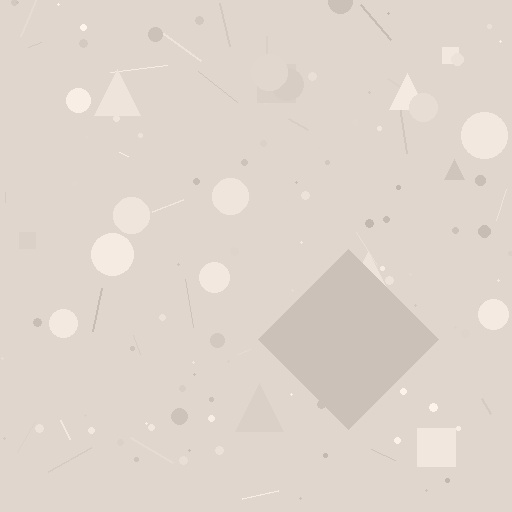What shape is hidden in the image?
A diamond is hidden in the image.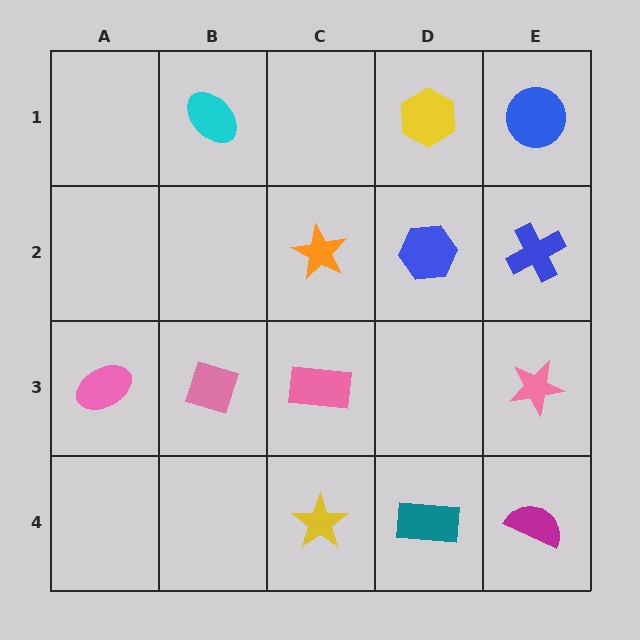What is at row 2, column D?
A blue hexagon.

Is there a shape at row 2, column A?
No, that cell is empty.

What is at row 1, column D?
A yellow hexagon.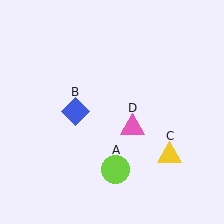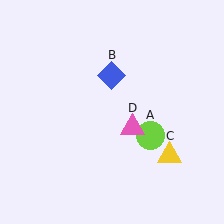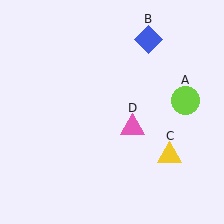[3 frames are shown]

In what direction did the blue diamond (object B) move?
The blue diamond (object B) moved up and to the right.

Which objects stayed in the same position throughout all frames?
Yellow triangle (object C) and pink triangle (object D) remained stationary.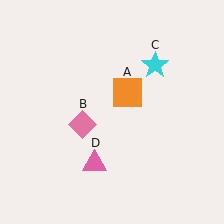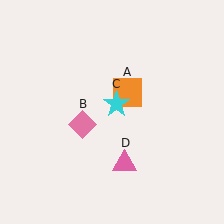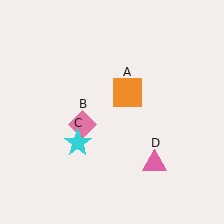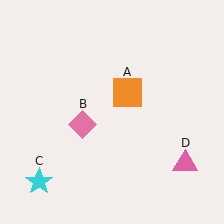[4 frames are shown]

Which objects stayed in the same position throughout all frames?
Orange square (object A) and pink diamond (object B) remained stationary.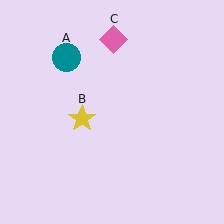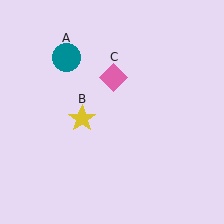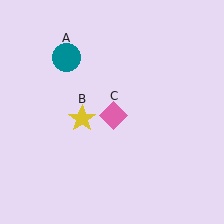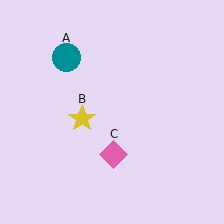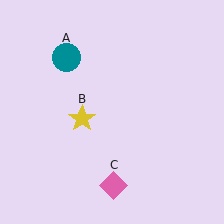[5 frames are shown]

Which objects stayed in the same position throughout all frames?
Teal circle (object A) and yellow star (object B) remained stationary.